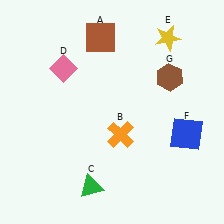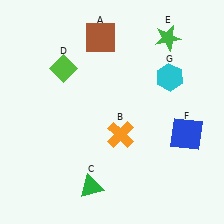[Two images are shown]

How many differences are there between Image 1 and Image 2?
There are 3 differences between the two images.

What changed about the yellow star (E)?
In Image 1, E is yellow. In Image 2, it changed to green.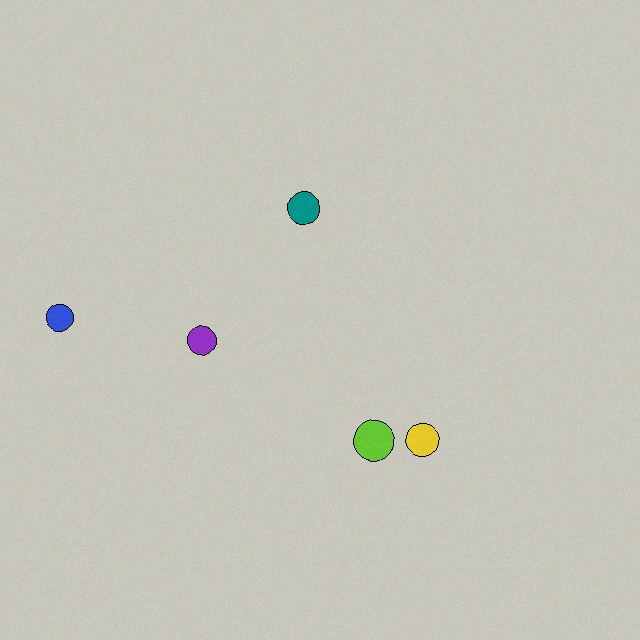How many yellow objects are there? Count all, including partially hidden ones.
There is 1 yellow object.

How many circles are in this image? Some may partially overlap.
There are 5 circles.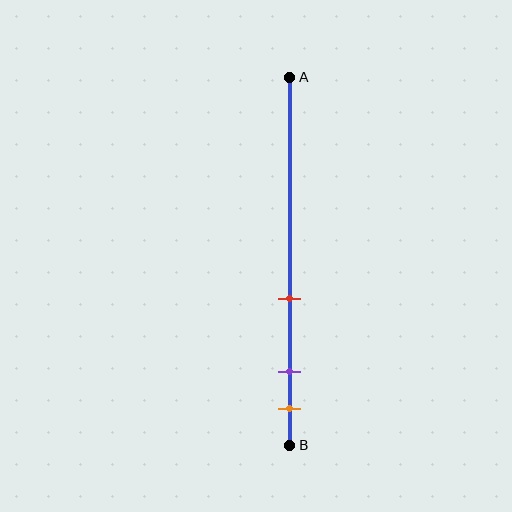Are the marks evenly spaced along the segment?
No, the marks are not evenly spaced.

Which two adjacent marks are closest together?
The purple and orange marks are the closest adjacent pair.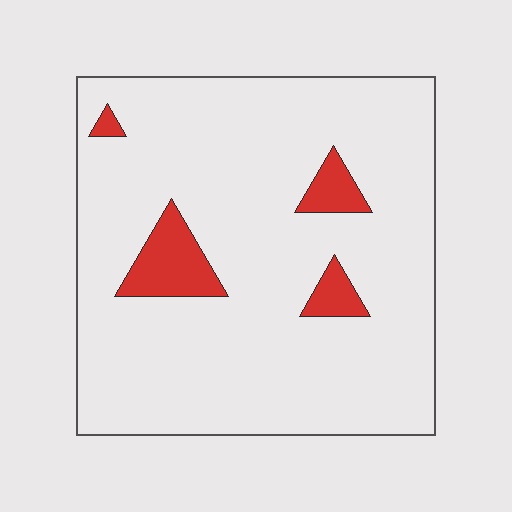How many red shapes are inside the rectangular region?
4.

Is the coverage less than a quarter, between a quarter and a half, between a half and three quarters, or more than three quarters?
Less than a quarter.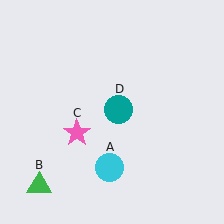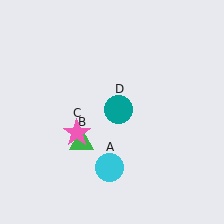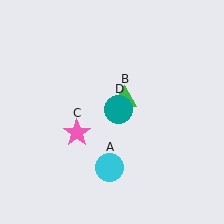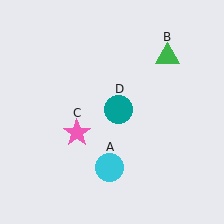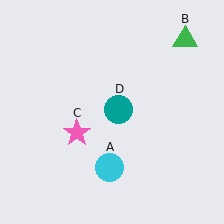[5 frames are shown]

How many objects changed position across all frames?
1 object changed position: green triangle (object B).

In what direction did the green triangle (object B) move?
The green triangle (object B) moved up and to the right.